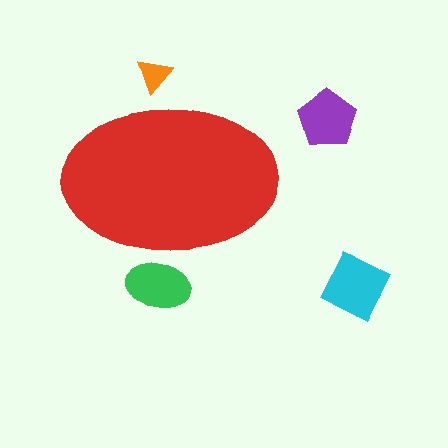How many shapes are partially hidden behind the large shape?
2 shapes are partially hidden.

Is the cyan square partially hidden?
No, the cyan square is fully visible.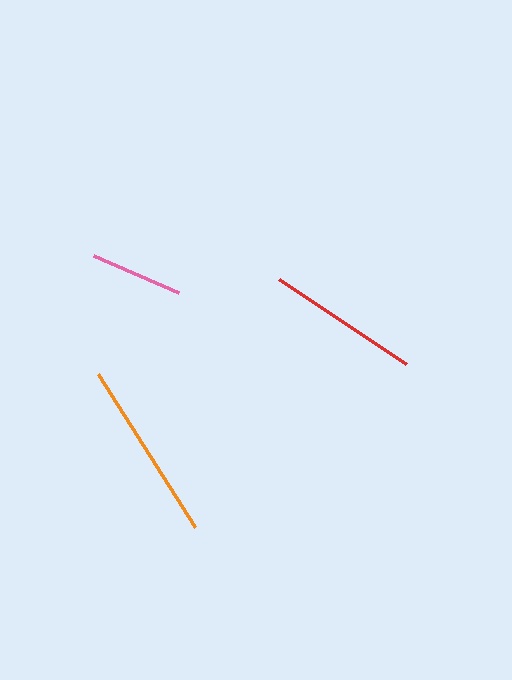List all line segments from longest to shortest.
From longest to shortest: orange, red, pink.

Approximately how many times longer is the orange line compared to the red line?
The orange line is approximately 1.2 times the length of the red line.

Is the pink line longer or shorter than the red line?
The red line is longer than the pink line.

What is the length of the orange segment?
The orange segment is approximately 181 pixels long.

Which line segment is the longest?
The orange line is the longest at approximately 181 pixels.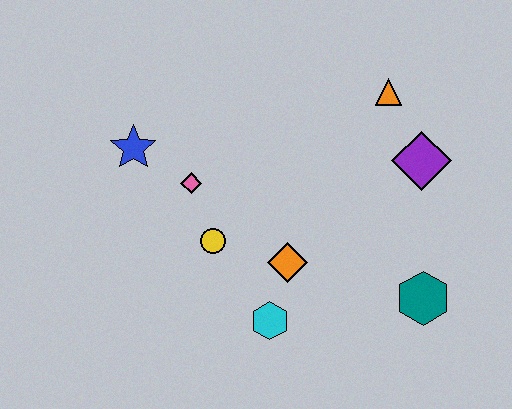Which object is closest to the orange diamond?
The cyan hexagon is closest to the orange diamond.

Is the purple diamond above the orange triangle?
No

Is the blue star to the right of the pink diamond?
No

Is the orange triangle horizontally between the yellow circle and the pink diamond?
No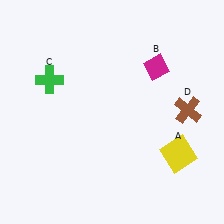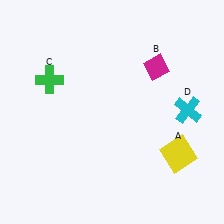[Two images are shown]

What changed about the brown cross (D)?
In Image 1, D is brown. In Image 2, it changed to cyan.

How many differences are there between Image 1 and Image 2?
There is 1 difference between the two images.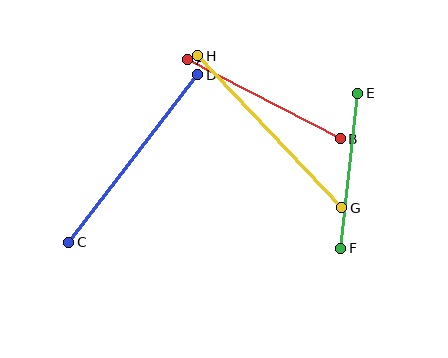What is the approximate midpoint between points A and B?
The midpoint is at approximately (264, 99) pixels.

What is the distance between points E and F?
The distance is approximately 156 pixels.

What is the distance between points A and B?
The distance is approximately 172 pixels.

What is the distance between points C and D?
The distance is approximately 211 pixels.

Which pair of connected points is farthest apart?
Points C and D are farthest apart.